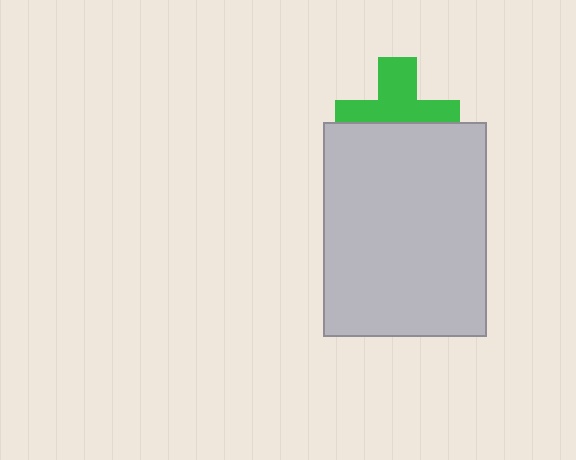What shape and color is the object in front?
The object in front is a light gray rectangle.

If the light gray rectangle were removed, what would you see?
You would see the complete green cross.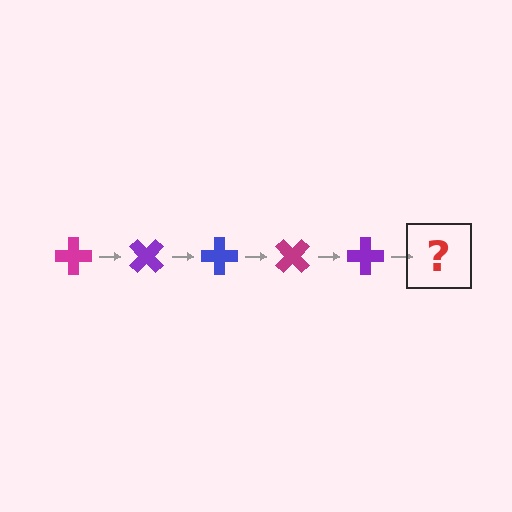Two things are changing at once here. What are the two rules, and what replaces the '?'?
The two rules are that it rotates 45 degrees each step and the color cycles through magenta, purple, and blue. The '?' should be a blue cross, rotated 225 degrees from the start.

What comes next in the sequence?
The next element should be a blue cross, rotated 225 degrees from the start.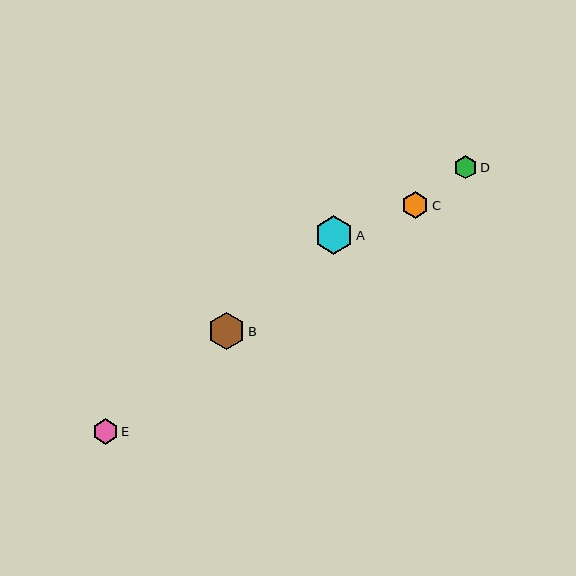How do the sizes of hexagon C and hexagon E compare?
Hexagon C and hexagon E are approximately the same size.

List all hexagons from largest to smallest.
From largest to smallest: A, B, C, E, D.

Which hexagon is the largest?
Hexagon A is the largest with a size of approximately 38 pixels.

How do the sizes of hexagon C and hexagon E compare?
Hexagon C and hexagon E are approximately the same size.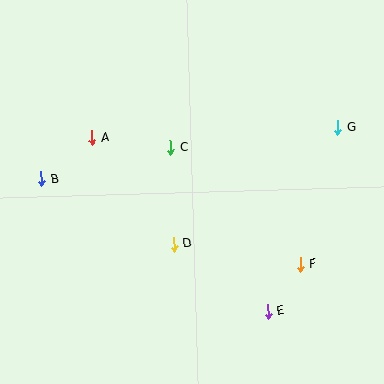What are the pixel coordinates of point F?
Point F is at (300, 264).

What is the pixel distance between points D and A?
The distance between D and A is 134 pixels.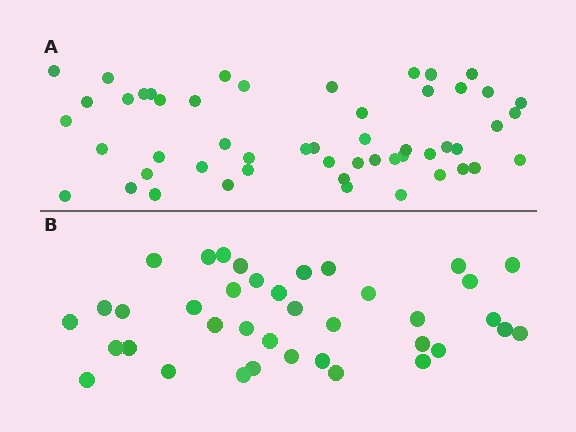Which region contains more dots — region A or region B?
Region A (the top region) has more dots.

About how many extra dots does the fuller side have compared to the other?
Region A has approximately 15 more dots than region B.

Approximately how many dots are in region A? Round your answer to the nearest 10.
About 50 dots. (The exact count is 52, which rounds to 50.)